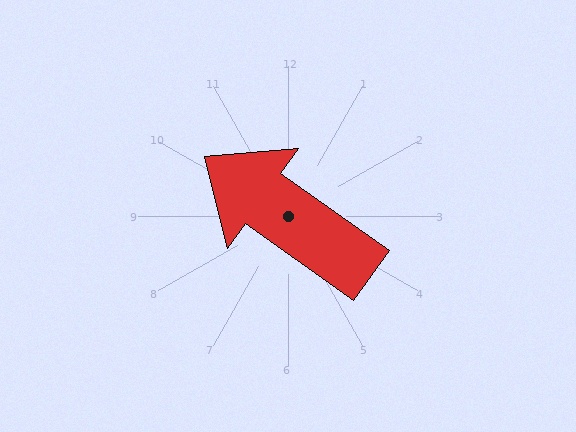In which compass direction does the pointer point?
Northwest.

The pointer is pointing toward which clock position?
Roughly 10 o'clock.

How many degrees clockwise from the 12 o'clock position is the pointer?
Approximately 306 degrees.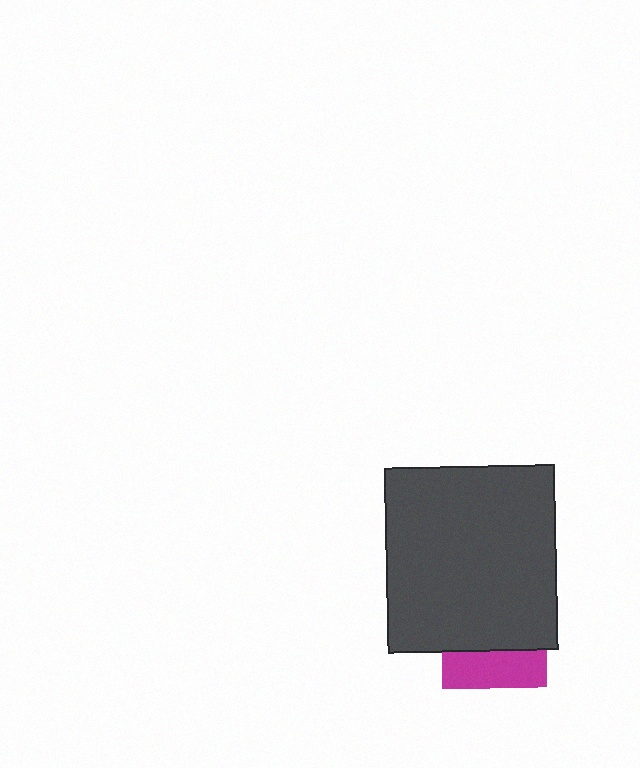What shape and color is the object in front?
The object in front is a dark gray rectangle.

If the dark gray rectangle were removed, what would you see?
You would see the complete magenta square.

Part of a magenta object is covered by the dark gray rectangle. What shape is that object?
It is a square.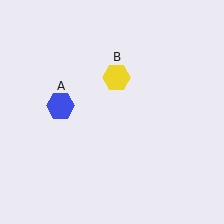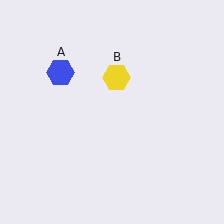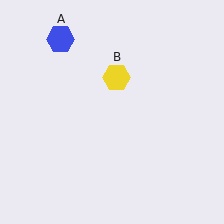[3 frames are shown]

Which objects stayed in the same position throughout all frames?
Yellow hexagon (object B) remained stationary.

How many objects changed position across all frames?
1 object changed position: blue hexagon (object A).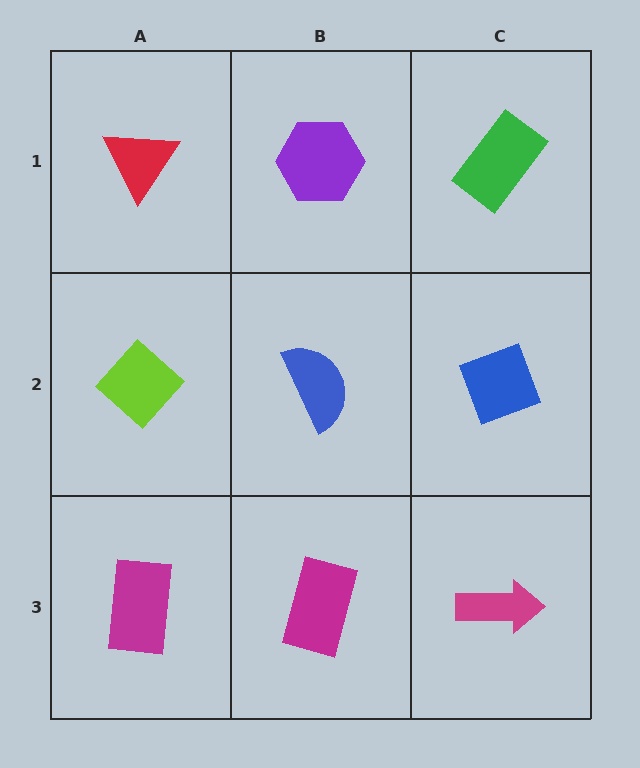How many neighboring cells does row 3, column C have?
2.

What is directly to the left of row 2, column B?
A lime diamond.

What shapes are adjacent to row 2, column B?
A purple hexagon (row 1, column B), a magenta rectangle (row 3, column B), a lime diamond (row 2, column A), a blue diamond (row 2, column C).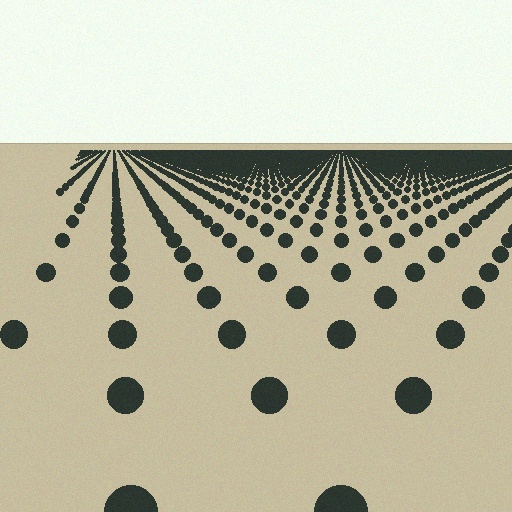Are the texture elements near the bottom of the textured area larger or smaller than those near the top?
Larger. Near the bottom, elements are closer to the viewer and appear at a bigger on-screen size.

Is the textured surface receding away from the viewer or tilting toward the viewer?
The surface is receding away from the viewer. Texture elements get smaller and denser toward the top.